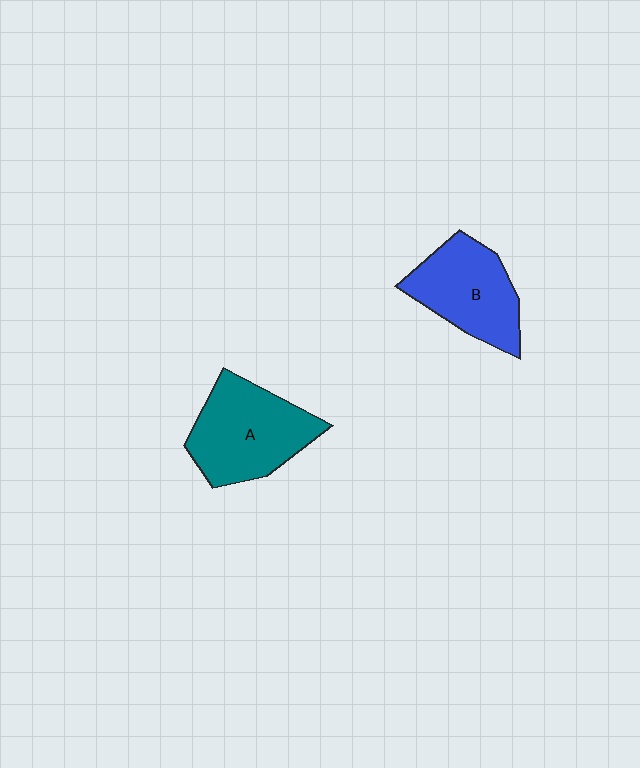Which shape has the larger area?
Shape A (teal).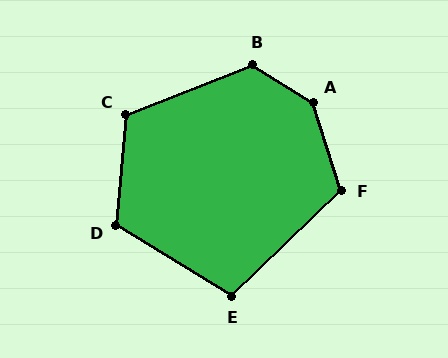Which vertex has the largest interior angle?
A, at approximately 139 degrees.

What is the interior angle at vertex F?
Approximately 117 degrees (obtuse).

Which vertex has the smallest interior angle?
E, at approximately 104 degrees.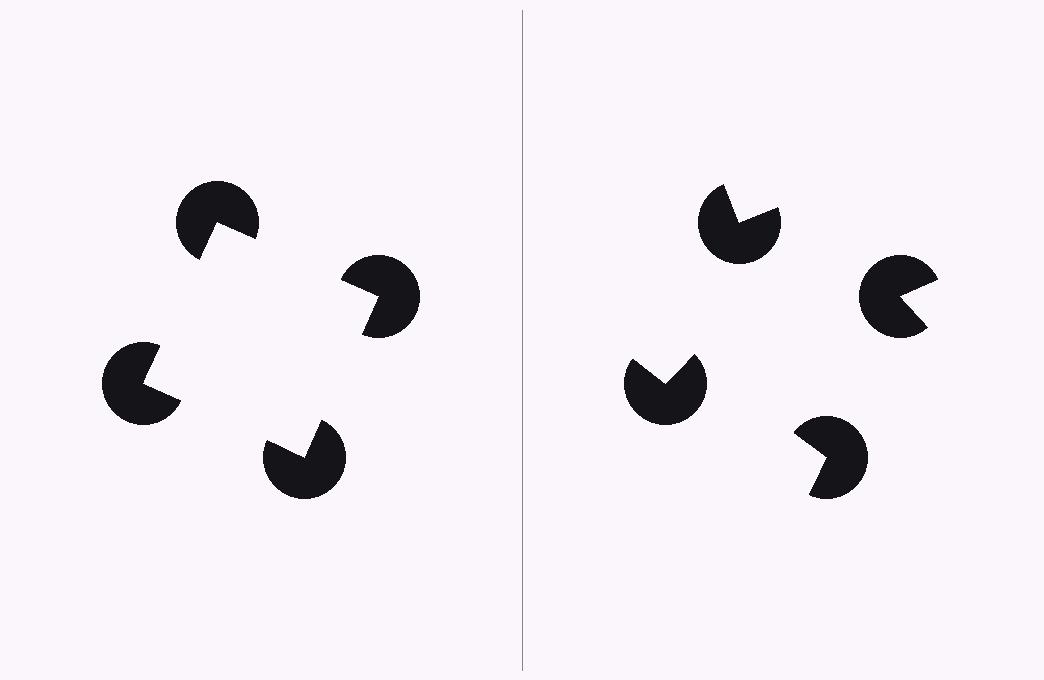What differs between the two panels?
The pac-man discs are positioned identically on both sides; only the wedge orientations differ. On the left they align to a square; on the right they are misaligned.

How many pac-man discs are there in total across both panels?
8 — 4 on each side.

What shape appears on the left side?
An illusory square.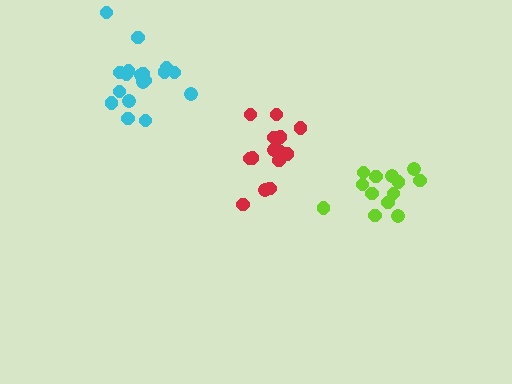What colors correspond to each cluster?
The clusters are colored: lime, cyan, red.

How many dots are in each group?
Group 1: 13 dots, Group 2: 18 dots, Group 3: 16 dots (47 total).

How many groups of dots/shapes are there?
There are 3 groups.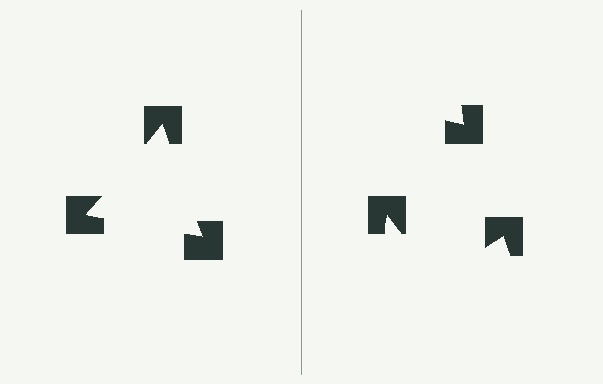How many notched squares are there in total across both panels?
6 — 3 on each side.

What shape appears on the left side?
An illusory triangle.